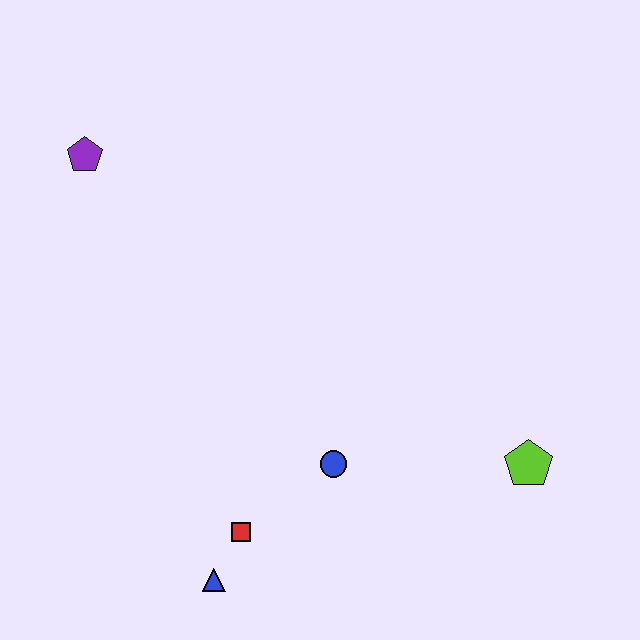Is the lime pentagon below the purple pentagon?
Yes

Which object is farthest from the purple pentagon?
The lime pentagon is farthest from the purple pentagon.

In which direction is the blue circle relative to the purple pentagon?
The blue circle is below the purple pentagon.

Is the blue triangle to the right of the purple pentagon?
Yes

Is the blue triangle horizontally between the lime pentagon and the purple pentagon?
Yes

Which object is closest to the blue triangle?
The red square is closest to the blue triangle.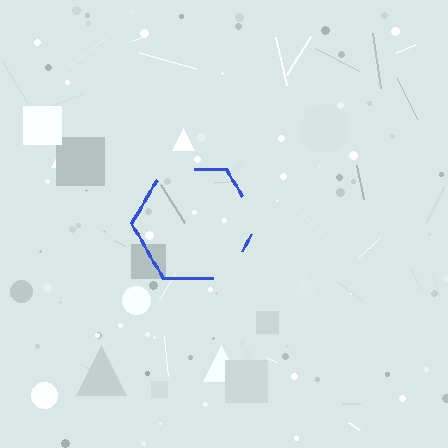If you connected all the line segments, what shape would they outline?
They would outline a hexagon.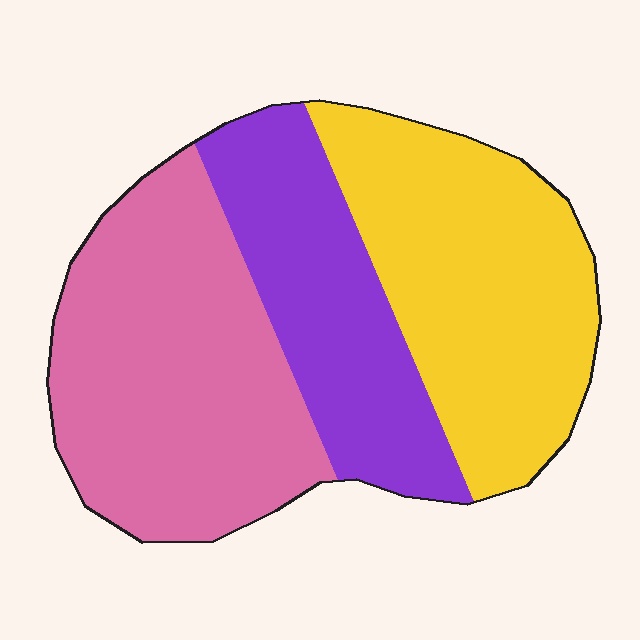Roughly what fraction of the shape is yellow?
Yellow takes up between a third and a half of the shape.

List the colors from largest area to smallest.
From largest to smallest: pink, yellow, purple.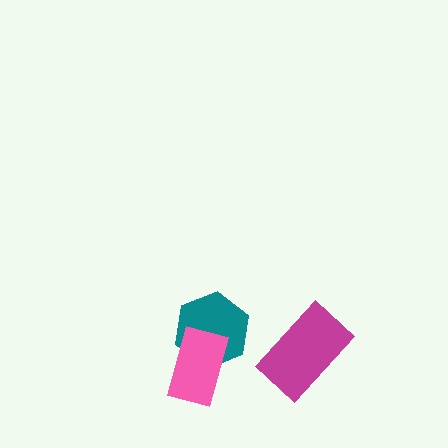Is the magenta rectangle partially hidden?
No, no other shape covers it.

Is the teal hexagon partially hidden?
Yes, it is partially covered by another shape.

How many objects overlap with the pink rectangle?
1 object overlaps with the pink rectangle.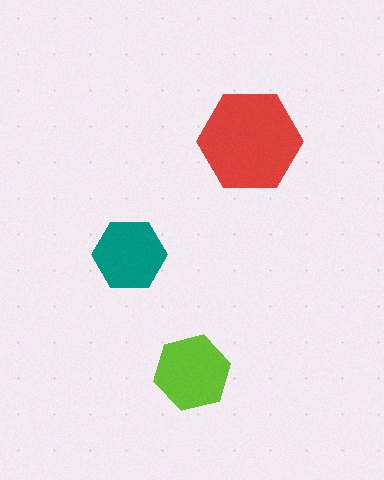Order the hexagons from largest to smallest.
the red one, the lime one, the teal one.